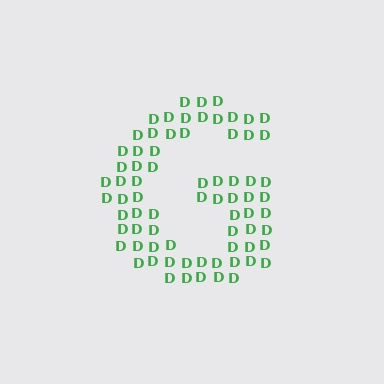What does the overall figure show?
The overall figure shows the letter G.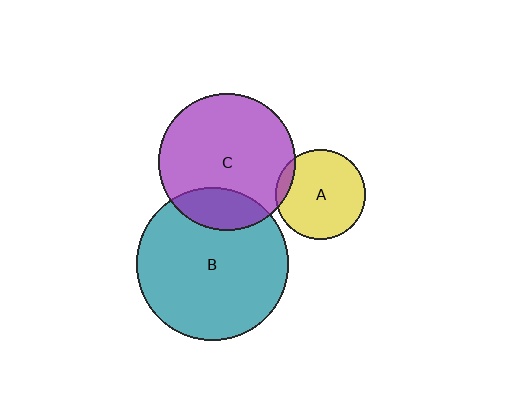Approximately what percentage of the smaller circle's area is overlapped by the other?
Approximately 20%.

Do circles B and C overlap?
Yes.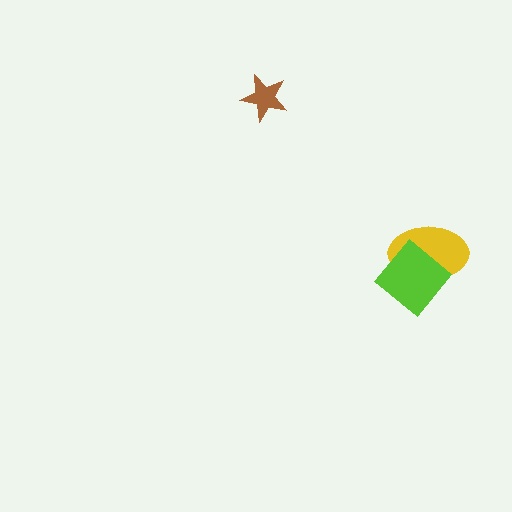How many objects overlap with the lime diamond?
1 object overlaps with the lime diamond.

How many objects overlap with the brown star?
0 objects overlap with the brown star.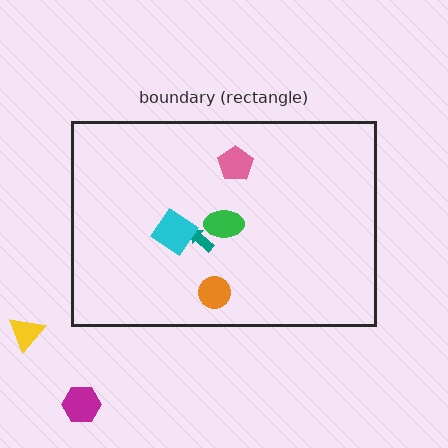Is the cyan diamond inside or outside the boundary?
Inside.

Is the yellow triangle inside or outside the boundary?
Outside.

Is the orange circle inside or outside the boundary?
Inside.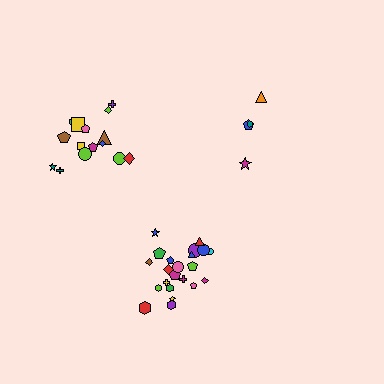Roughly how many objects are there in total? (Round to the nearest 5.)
Roughly 40 objects in total.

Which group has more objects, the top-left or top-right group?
The top-left group.